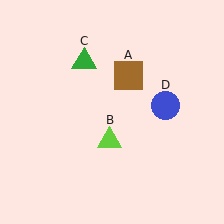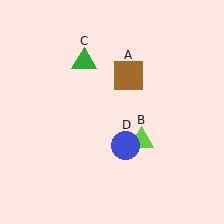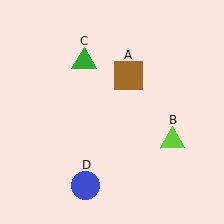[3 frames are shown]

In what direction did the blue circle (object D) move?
The blue circle (object D) moved down and to the left.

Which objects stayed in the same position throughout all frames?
Brown square (object A) and green triangle (object C) remained stationary.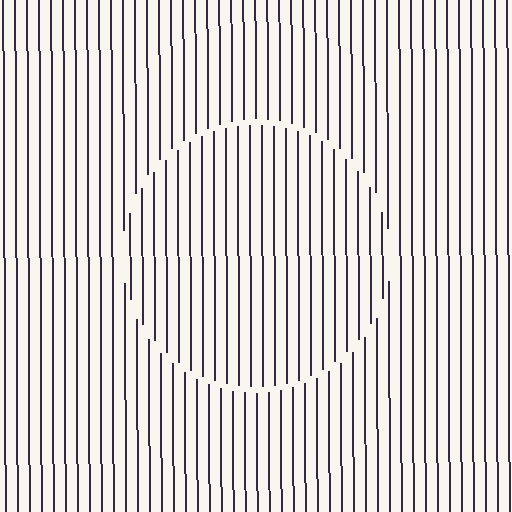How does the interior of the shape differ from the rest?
The interior of the shape contains the same grating, shifted by half a period — the contour is defined by the phase discontinuity where line-ends from the inner and outer gratings abut.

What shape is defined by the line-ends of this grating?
An illusory circle. The interior of the shape contains the same grating, shifted by half a period — the contour is defined by the phase discontinuity where line-ends from the inner and outer gratings abut.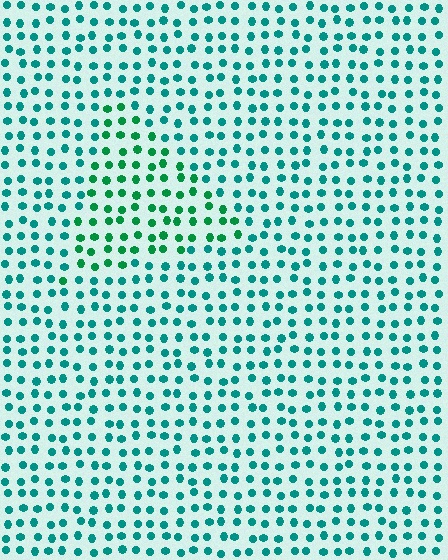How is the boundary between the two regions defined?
The boundary is defined purely by a slight shift in hue (about 30 degrees). Spacing, size, and orientation are identical on both sides.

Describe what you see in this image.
The image is filled with small teal elements in a uniform arrangement. A triangle-shaped region is visible where the elements are tinted to a slightly different hue, forming a subtle color boundary.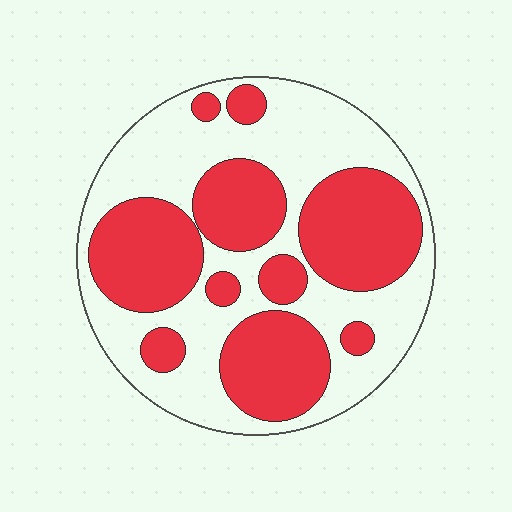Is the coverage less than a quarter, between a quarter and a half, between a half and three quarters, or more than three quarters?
Between a quarter and a half.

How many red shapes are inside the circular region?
10.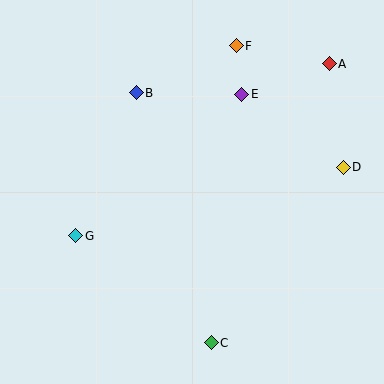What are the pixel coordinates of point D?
Point D is at (343, 167).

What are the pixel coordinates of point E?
Point E is at (242, 94).